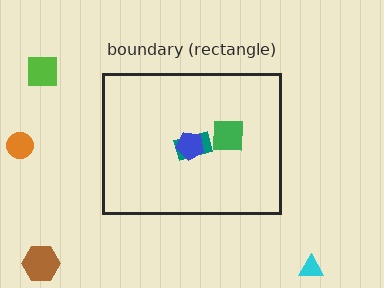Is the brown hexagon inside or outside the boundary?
Outside.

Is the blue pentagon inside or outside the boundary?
Inside.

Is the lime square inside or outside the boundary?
Outside.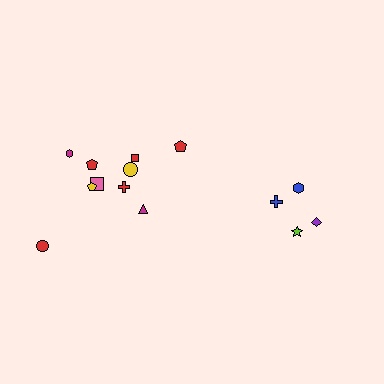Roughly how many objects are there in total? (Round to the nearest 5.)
Roughly 15 objects in total.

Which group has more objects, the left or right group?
The left group.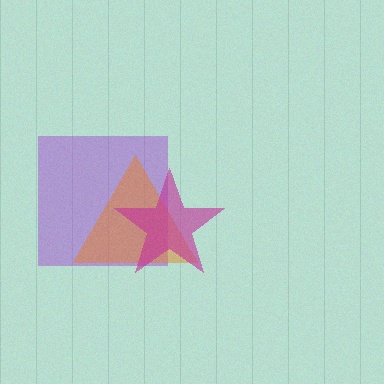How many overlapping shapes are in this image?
There are 3 overlapping shapes in the image.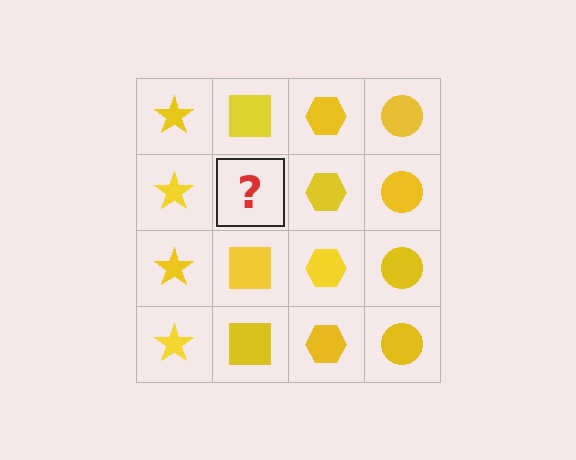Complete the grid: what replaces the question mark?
The question mark should be replaced with a yellow square.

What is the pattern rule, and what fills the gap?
The rule is that each column has a consistent shape. The gap should be filled with a yellow square.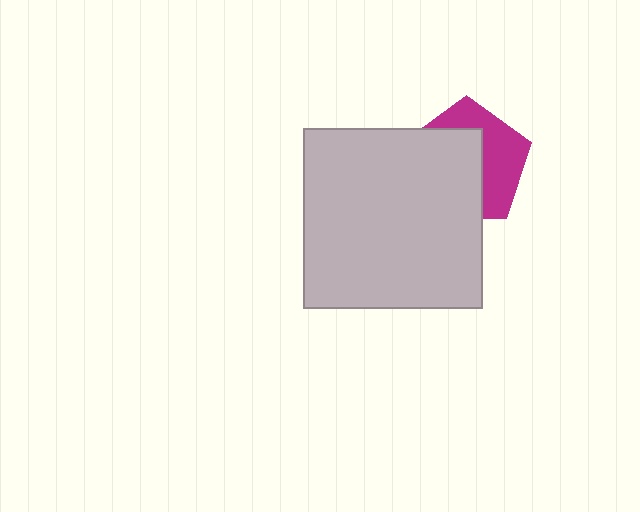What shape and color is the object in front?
The object in front is a light gray square.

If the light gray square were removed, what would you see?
You would see the complete magenta pentagon.